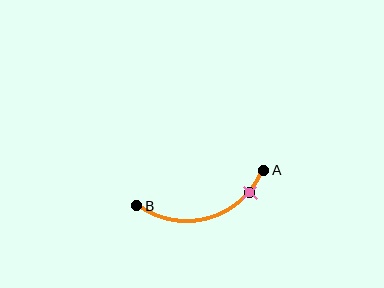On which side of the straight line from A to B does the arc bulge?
The arc bulges below the straight line connecting A and B.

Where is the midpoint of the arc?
The arc midpoint is the point on the curve farthest from the straight line joining A and B. It sits below that line.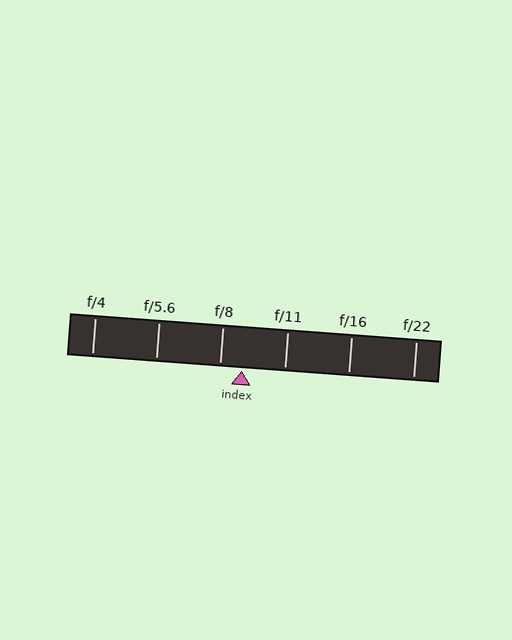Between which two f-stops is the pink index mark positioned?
The index mark is between f/8 and f/11.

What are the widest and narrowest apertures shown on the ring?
The widest aperture shown is f/4 and the narrowest is f/22.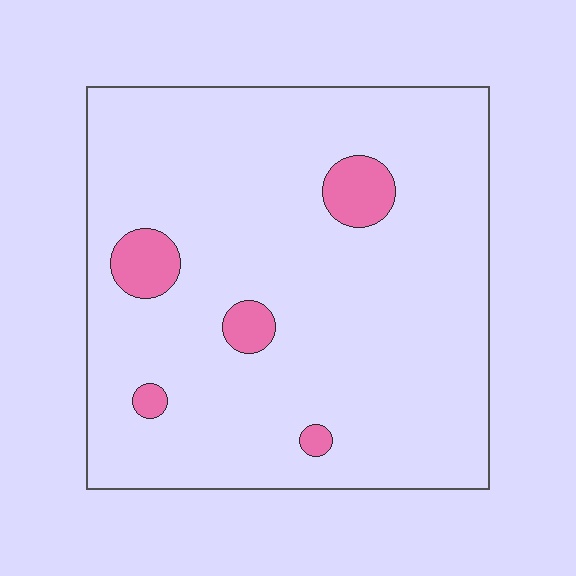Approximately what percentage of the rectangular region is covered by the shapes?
Approximately 10%.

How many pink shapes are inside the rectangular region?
5.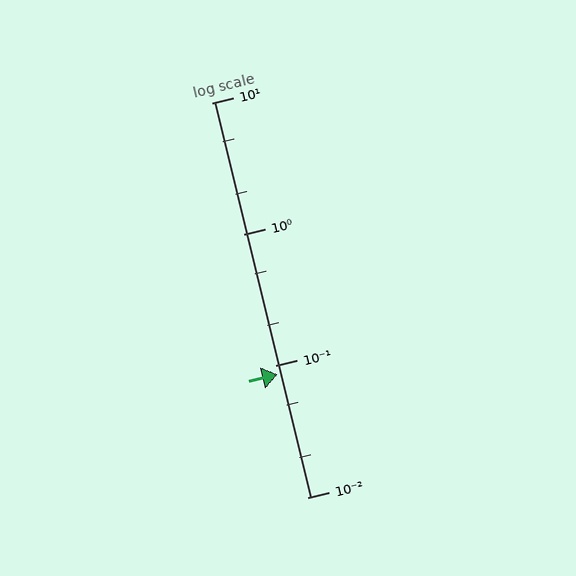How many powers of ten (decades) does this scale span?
The scale spans 3 decades, from 0.01 to 10.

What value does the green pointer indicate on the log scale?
The pointer indicates approximately 0.086.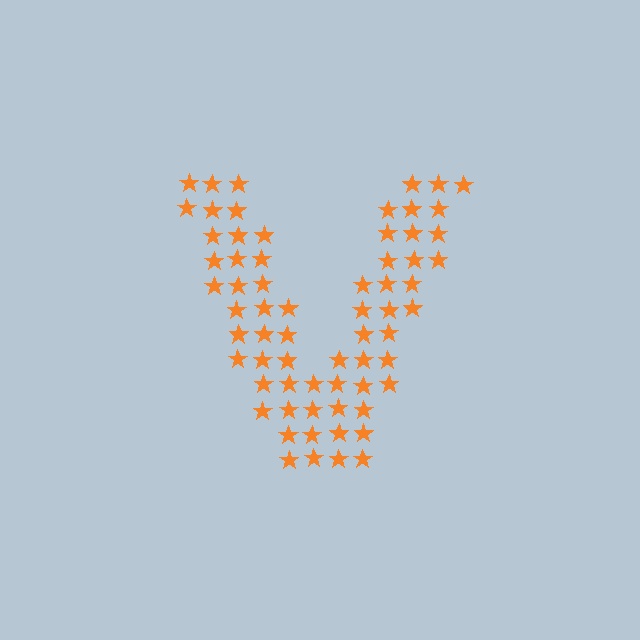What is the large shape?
The large shape is the letter V.